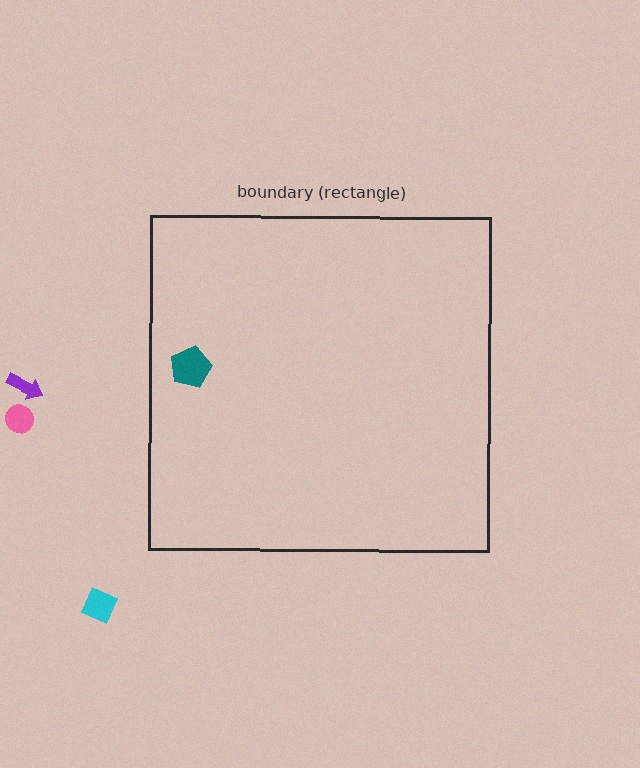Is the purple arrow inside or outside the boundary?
Outside.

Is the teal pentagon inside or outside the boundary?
Inside.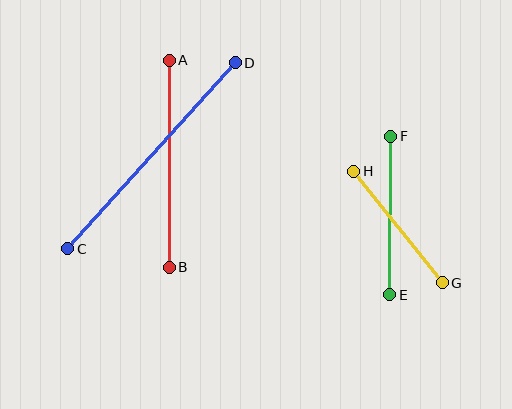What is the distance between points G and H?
The distance is approximately 142 pixels.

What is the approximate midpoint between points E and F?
The midpoint is at approximately (390, 216) pixels.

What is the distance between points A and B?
The distance is approximately 207 pixels.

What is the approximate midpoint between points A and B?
The midpoint is at approximately (169, 164) pixels.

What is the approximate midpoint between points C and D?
The midpoint is at approximately (152, 156) pixels.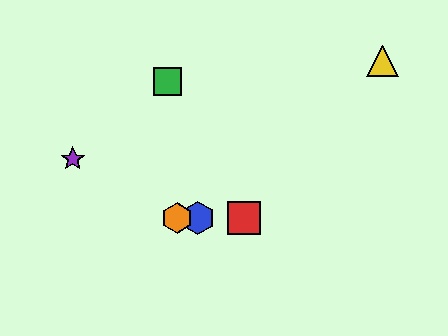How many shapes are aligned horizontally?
3 shapes (the red square, the blue hexagon, the orange hexagon) are aligned horizontally.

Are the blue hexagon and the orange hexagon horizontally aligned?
Yes, both are at y≈218.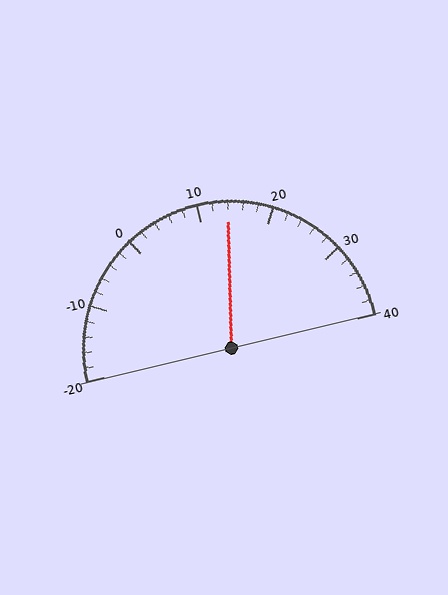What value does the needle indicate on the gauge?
The needle indicates approximately 14.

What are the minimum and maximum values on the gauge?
The gauge ranges from -20 to 40.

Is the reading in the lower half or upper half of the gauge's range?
The reading is in the upper half of the range (-20 to 40).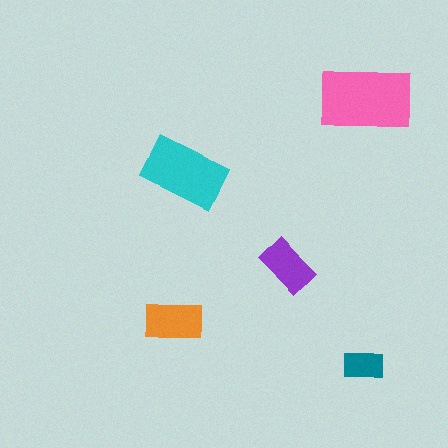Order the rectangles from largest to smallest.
the pink one, the cyan one, the orange one, the purple one, the teal one.